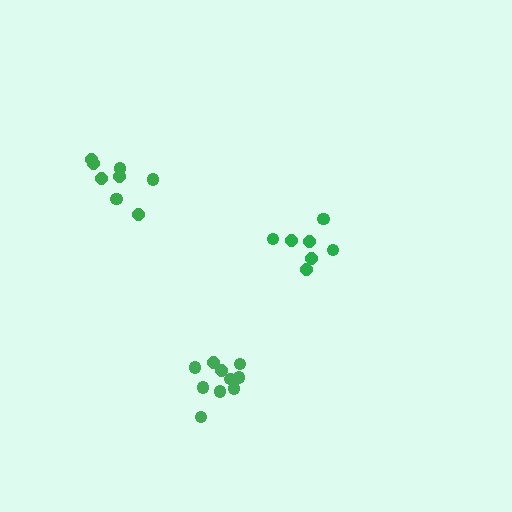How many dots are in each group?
Group 1: 11 dots, Group 2: 7 dots, Group 3: 8 dots (26 total).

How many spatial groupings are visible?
There are 3 spatial groupings.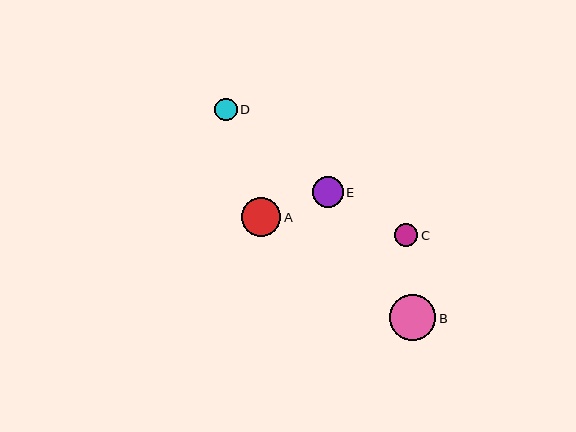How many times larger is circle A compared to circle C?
Circle A is approximately 1.7 times the size of circle C.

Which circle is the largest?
Circle B is the largest with a size of approximately 46 pixels.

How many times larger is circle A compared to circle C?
Circle A is approximately 1.7 times the size of circle C.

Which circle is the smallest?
Circle D is the smallest with a size of approximately 22 pixels.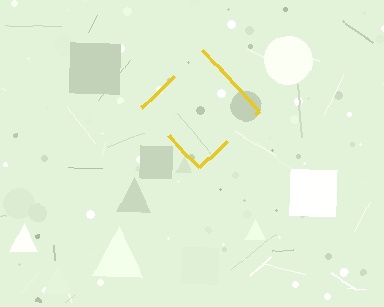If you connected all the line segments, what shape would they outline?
They would outline a diamond.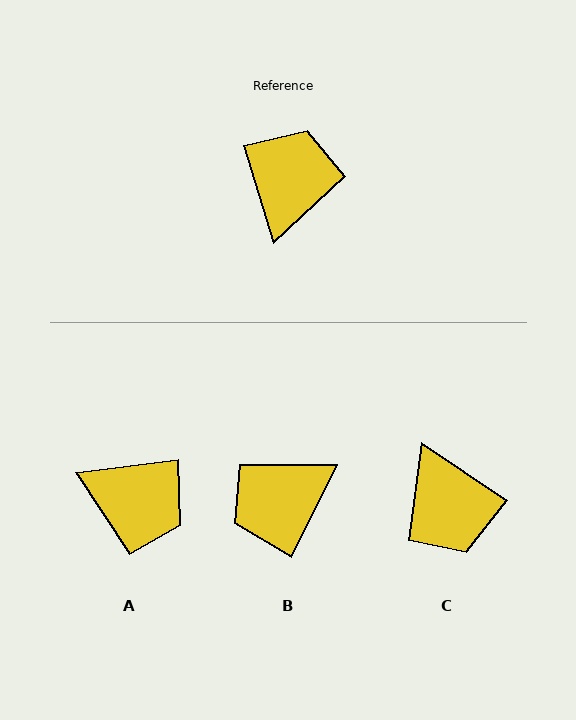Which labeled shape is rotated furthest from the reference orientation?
C, about 141 degrees away.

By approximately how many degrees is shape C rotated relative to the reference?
Approximately 141 degrees clockwise.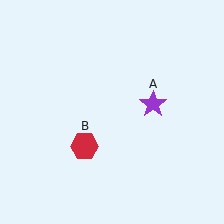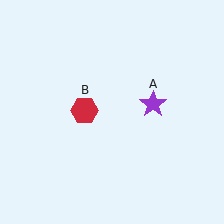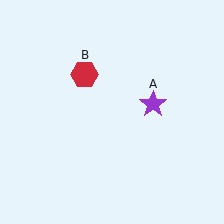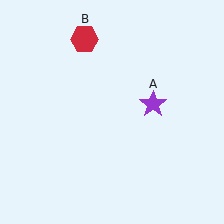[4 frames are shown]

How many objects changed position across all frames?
1 object changed position: red hexagon (object B).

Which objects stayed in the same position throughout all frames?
Purple star (object A) remained stationary.